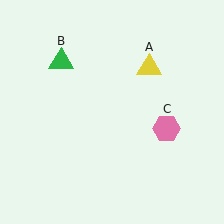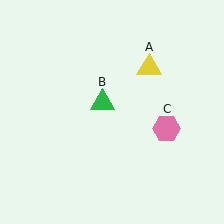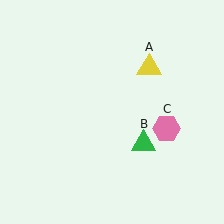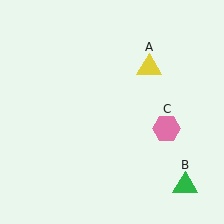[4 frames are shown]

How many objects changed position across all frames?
1 object changed position: green triangle (object B).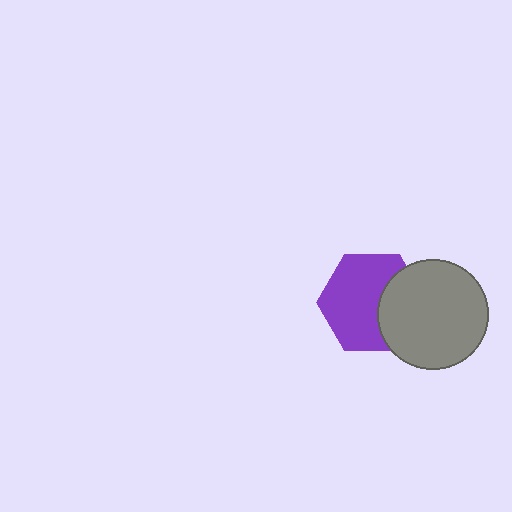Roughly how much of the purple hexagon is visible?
Most of it is visible (roughly 67%).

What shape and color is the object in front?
The object in front is a gray circle.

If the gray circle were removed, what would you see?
You would see the complete purple hexagon.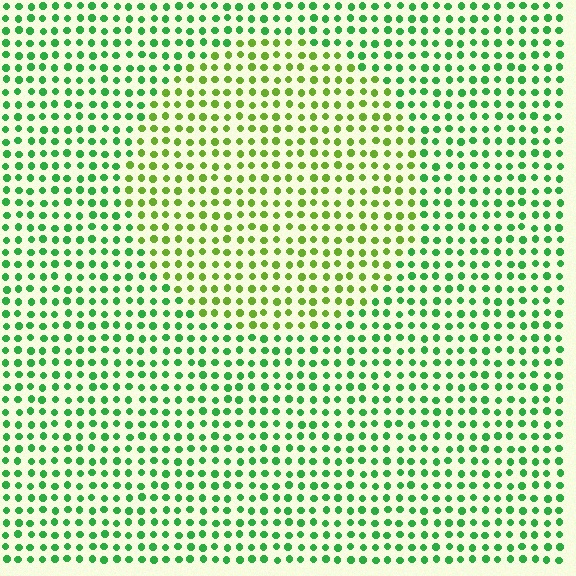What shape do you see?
I see a circle.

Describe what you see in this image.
The image is filled with small green elements in a uniform arrangement. A circle-shaped region is visible where the elements are tinted to a slightly different hue, forming a subtle color boundary.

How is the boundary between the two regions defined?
The boundary is defined purely by a slight shift in hue (about 38 degrees). Spacing, size, and orientation are identical on both sides.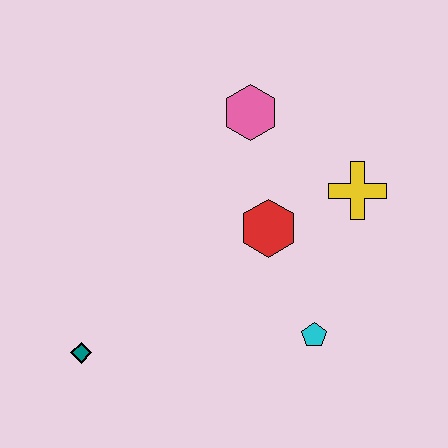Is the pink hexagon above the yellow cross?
Yes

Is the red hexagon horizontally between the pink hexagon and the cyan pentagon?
Yes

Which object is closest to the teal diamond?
The red hexagon is closest to the teal diamond.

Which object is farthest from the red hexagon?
The teal diamond is farthest from the red hexagon.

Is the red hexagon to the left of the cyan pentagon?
Yes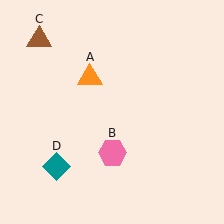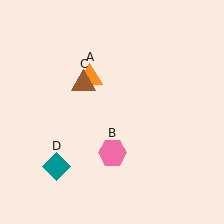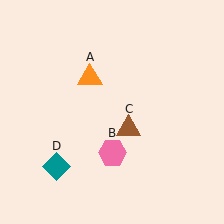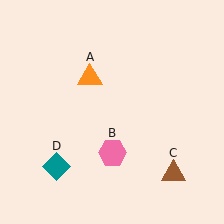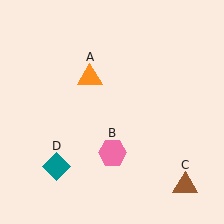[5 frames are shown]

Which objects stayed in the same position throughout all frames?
Orange triangle (object A) and pink hexagon (object B) and teal diamond (object D) remained stationary.